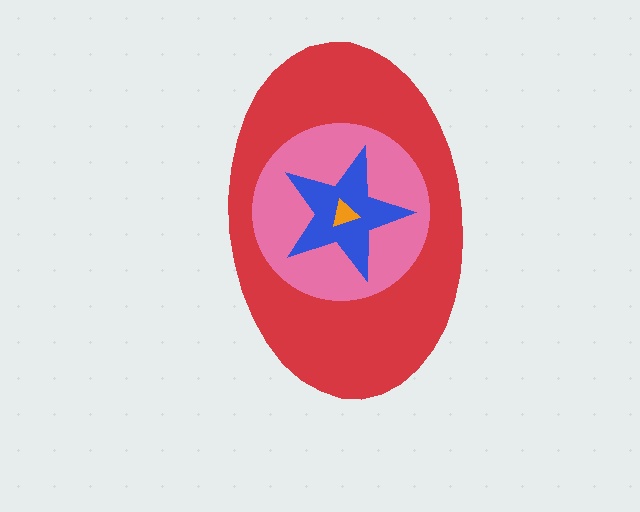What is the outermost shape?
The red ellipse.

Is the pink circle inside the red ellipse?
Yes.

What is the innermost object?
The orange triangle.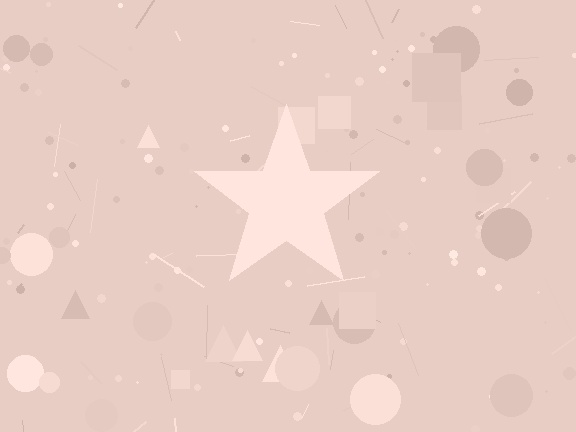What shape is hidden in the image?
A star is hidden in the image.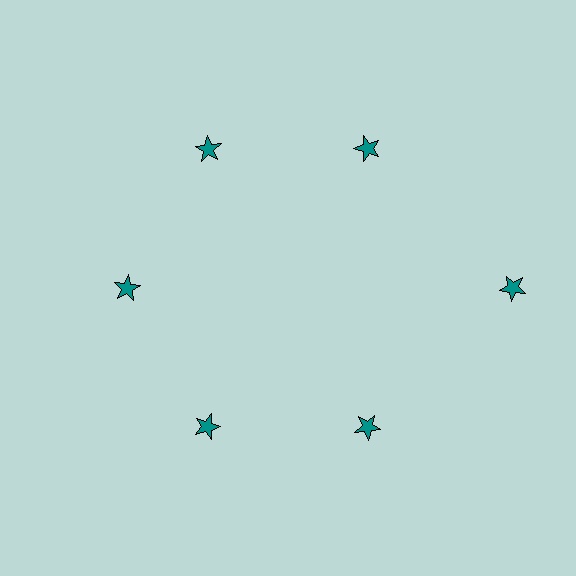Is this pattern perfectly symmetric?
No. The 6 teal stars are arranged in a ring, but one element near the 3 o'clock position is pushed outward from the center, breaking the 6-fold rotational symmetry.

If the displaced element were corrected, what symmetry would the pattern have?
It would have 6-fold rotational symmetry — the pattern would map onto itself every 60 degrees.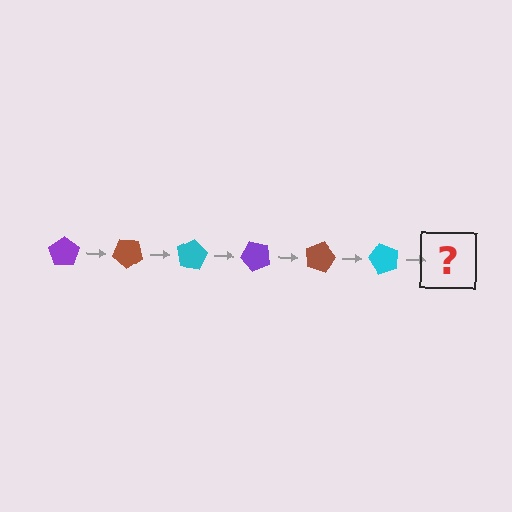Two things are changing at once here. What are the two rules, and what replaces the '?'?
The two rules are that it rotates 40 degrees each step and the color cycles through purple, brown, and cyan. The '?' should be a purple pentagon, rotated 240 degrees from the start.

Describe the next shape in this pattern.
It should be a purple pentagon, rotated 240 degrees from the start.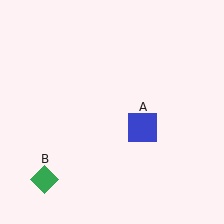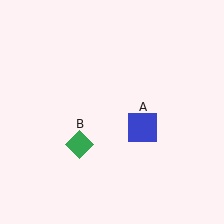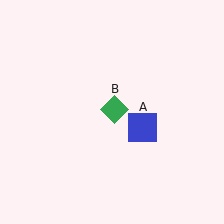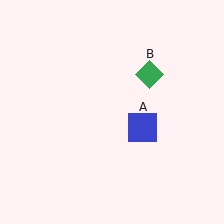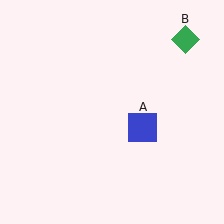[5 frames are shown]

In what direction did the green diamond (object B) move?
The green diamond (object B) moved up and to the right.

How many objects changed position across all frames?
1 object changed position: green diamond (object B).